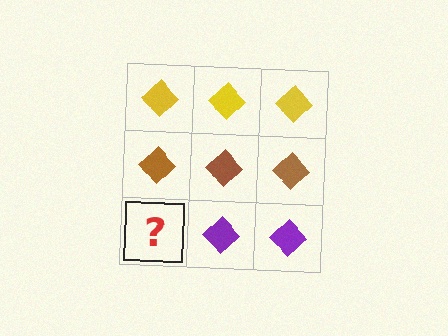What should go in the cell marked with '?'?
The missing cell should contain a purple diamond.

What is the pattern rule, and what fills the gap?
The rule is that each row has a consistent color. The gap should be filled with a purple diamond.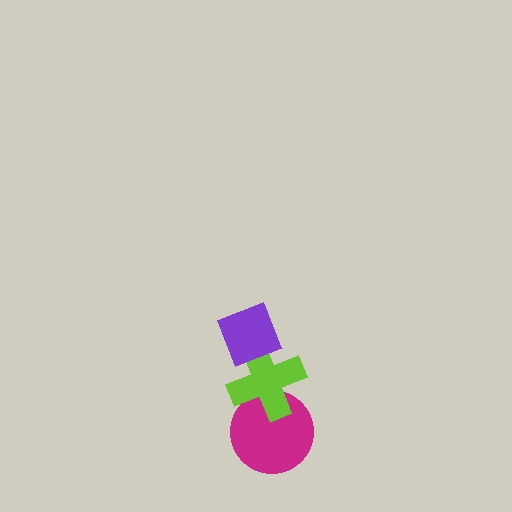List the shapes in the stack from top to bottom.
From top to bottom: the purple diamond, the lime cross, the magenta circle.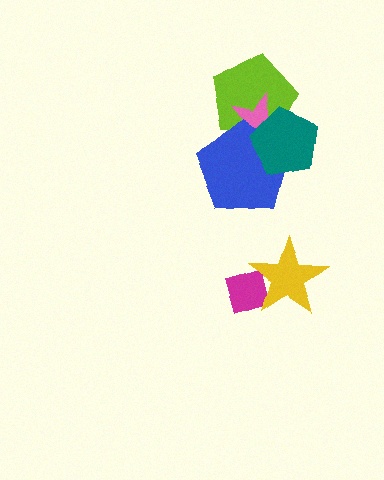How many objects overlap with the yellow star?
1 object overlaps with the yellow star.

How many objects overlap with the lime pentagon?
3 objects overlap with the lime pentagon.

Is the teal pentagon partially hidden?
No, no other shape covers it.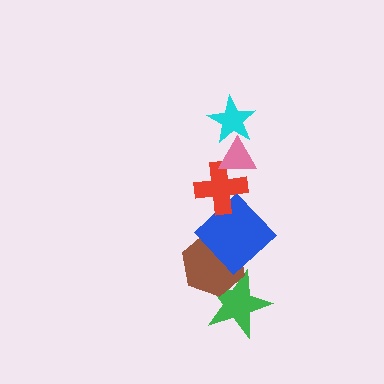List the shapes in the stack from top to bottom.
From top to bottom: the cyan star, the pink triangle, the red cross, the blue diamond, the brown hexagon, the green star.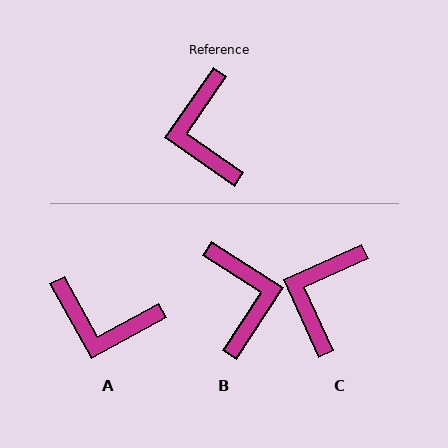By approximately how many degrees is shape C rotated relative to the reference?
Approximately 31 degrees clockwise.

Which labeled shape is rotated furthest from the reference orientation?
B, about 178 degrees away.